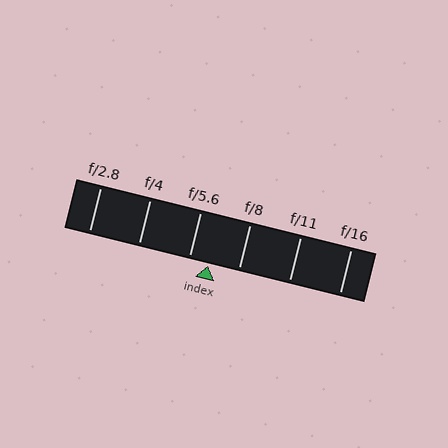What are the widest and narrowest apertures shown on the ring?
The widest aperture shown is f/2.8 and the narrowest is f/16.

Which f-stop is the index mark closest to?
The index mark is closest to f/5.6.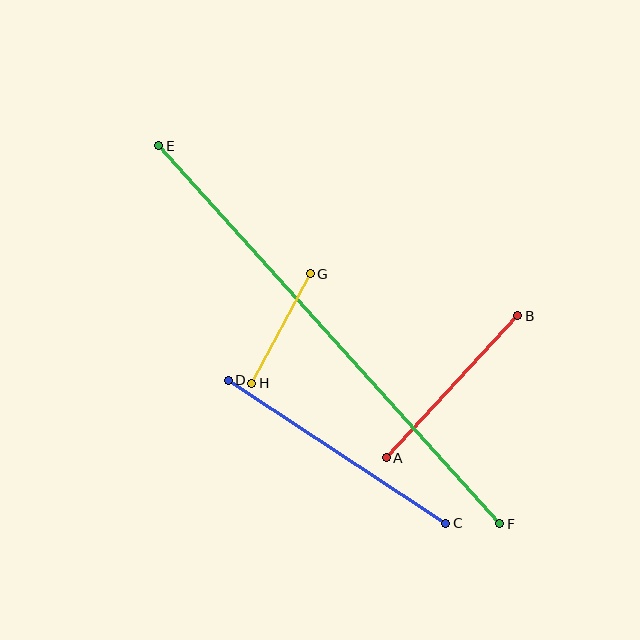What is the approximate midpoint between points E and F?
The midpoint is at approximately (329, 335) pixels.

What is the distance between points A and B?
The distance is approximately 193 pixels.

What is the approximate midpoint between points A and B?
The midpoint is at approximately (452, 387) pixels.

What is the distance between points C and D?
The distance is approximately 261 pixels.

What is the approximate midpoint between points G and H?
The midpoint is at approximately (281, 329) pixels.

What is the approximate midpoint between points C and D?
The midpoint is at approximately (337, 452) pixels.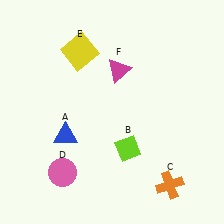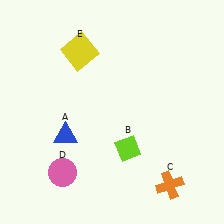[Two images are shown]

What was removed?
The magenta triangle (F) was removed in Image 2.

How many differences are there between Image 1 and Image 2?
There is 1 difference between the two images.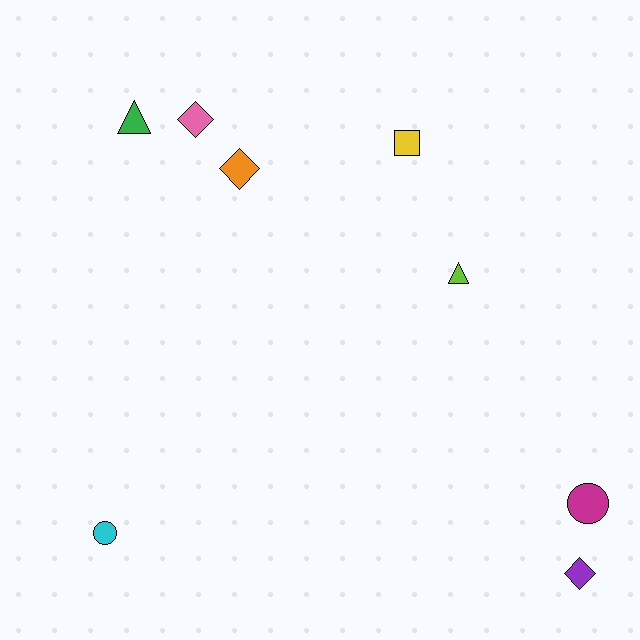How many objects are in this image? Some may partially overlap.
There are 8 objects.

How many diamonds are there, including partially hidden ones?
There are 3 diamonds.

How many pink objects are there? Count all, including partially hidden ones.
There is 1 pink object.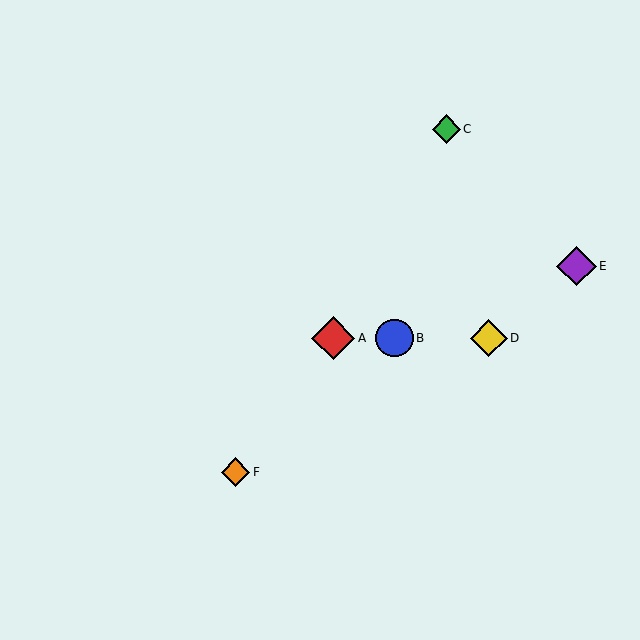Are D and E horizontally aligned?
No, D is at y≈338 and E is at y≈266.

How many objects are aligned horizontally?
3 objects (A, B, D) are aligned horizontally.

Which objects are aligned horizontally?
Objects A, B, D are aligned horizontally.